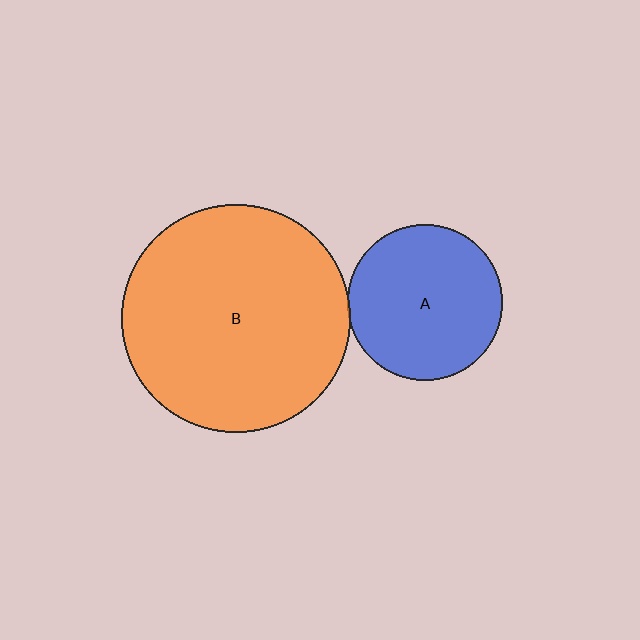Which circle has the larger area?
Circle B (orange).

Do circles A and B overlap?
Yes.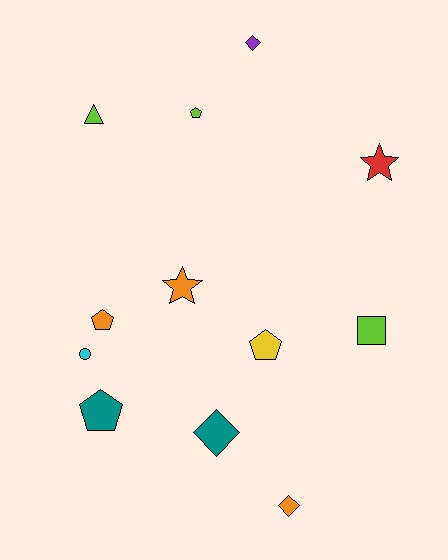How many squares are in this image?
There is 1 square.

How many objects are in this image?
There are 12 objects.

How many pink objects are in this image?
There are no pink objects.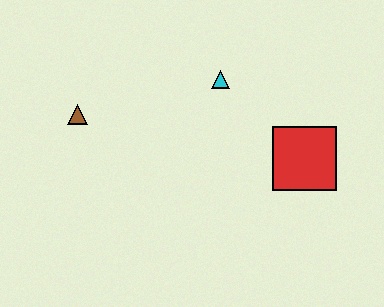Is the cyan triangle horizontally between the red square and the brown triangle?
Yes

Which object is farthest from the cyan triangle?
The brown triangle is farthest from the cyan triangle.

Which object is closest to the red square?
The cyan triangle is closest to the red square.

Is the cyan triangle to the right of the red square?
No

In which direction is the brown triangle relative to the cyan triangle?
The brown triangle is to the left of the cyan triangle.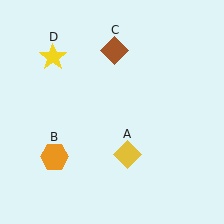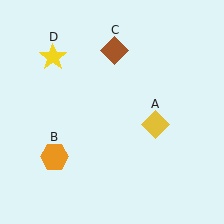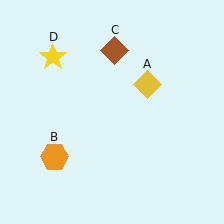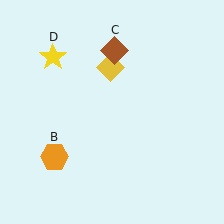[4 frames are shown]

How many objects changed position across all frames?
1 object changed position: yellow diamond (object A).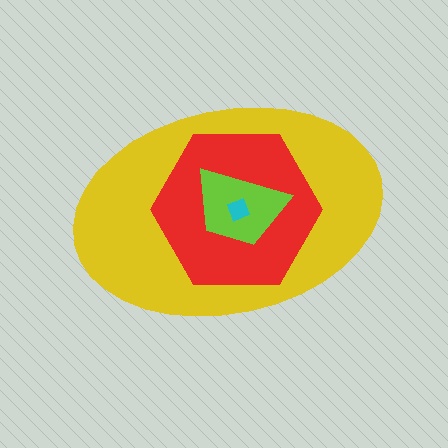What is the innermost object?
The cyan diamond.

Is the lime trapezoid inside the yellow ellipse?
Yes.